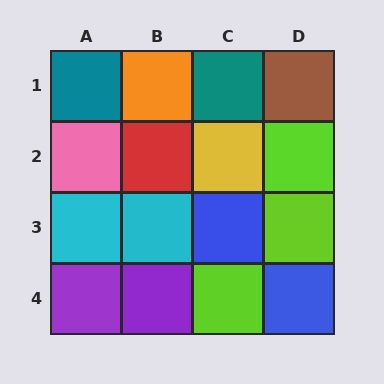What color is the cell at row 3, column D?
Lime.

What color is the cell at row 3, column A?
Cyan.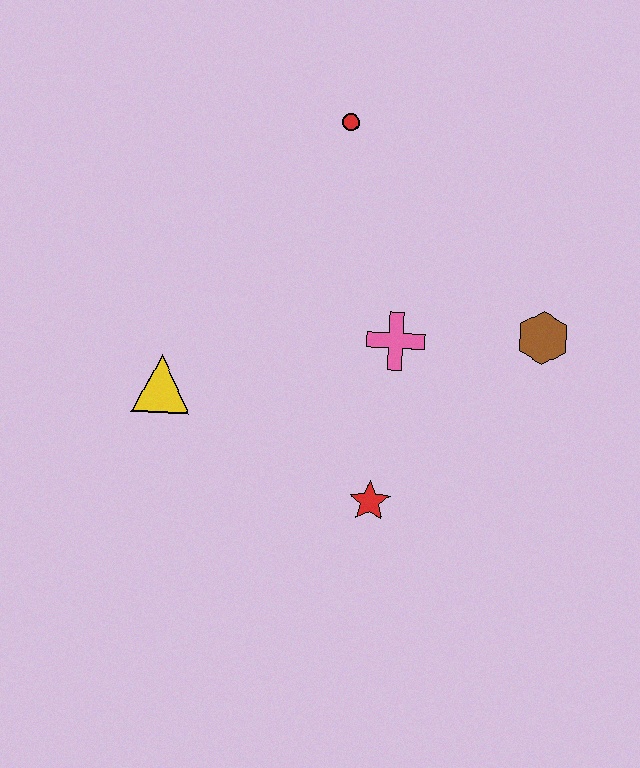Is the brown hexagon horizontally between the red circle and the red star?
No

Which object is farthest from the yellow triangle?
The brown hexagon is farthest from the yellow triangle.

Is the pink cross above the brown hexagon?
No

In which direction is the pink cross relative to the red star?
The pink cross is above the red star.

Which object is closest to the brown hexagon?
The pink cross is closest to the brown hexagon.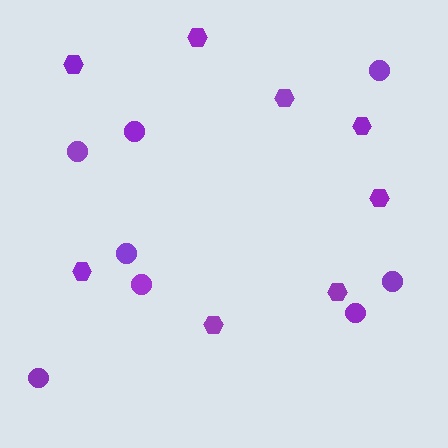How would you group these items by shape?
There are 2 groups: one group of circles (8) and one group of hexagons (8).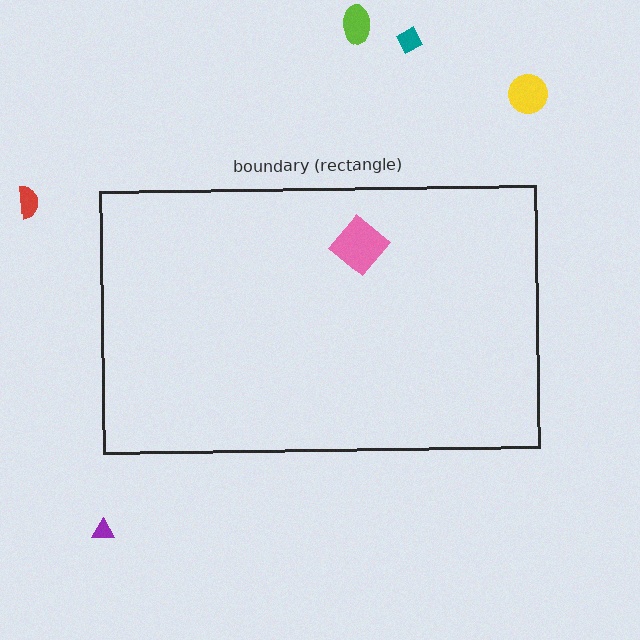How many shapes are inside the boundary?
1 inside, 5 outside.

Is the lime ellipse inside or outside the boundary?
Outside.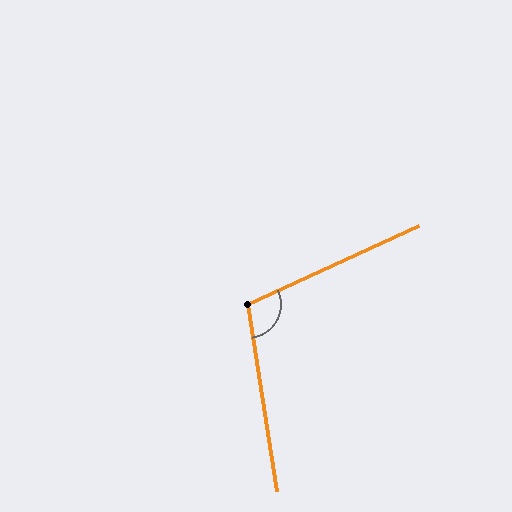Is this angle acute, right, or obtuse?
It is obtuse.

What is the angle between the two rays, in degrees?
Approximately 106 degrees.